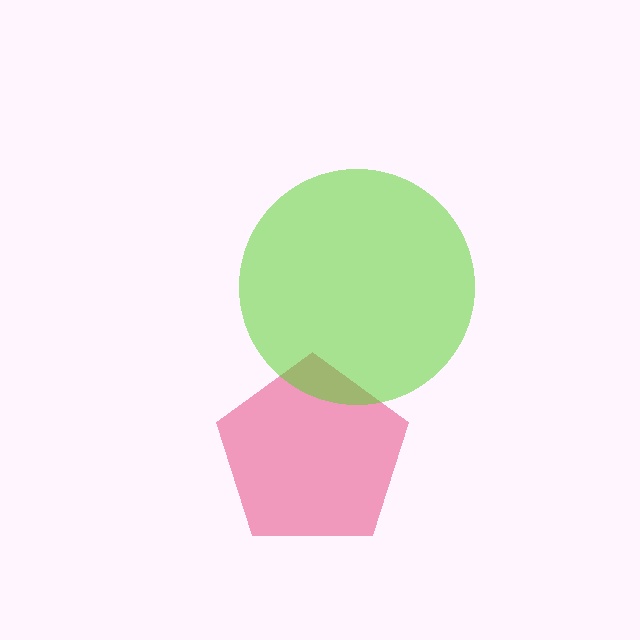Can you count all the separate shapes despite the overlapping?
Yes, there are 2 separate shapes.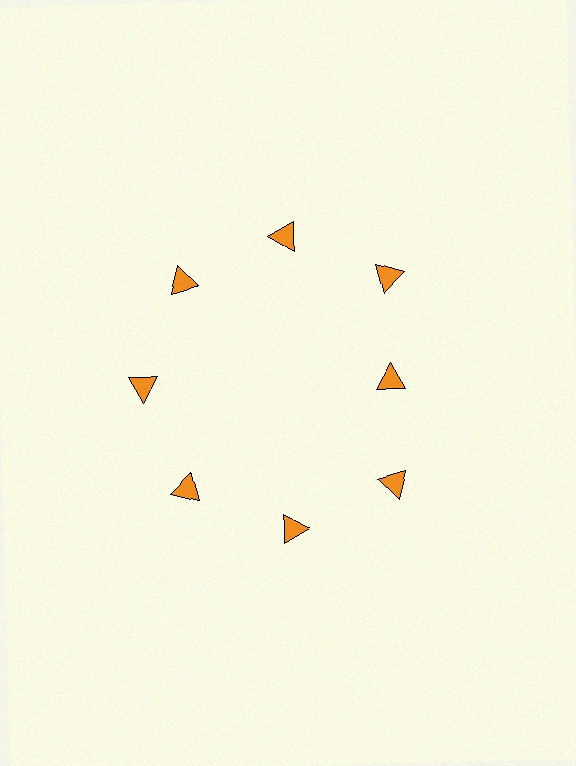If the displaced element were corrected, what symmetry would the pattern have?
It would have 8-fold rotational symmetry — the pattern would map onto itself every 45 degrees.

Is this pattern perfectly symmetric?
No. The 8 orange triangles are arranged in a ring, but one element near the 3 o'clock position is pulled inward toward the center, breaking the 8-fold rotational symmetry.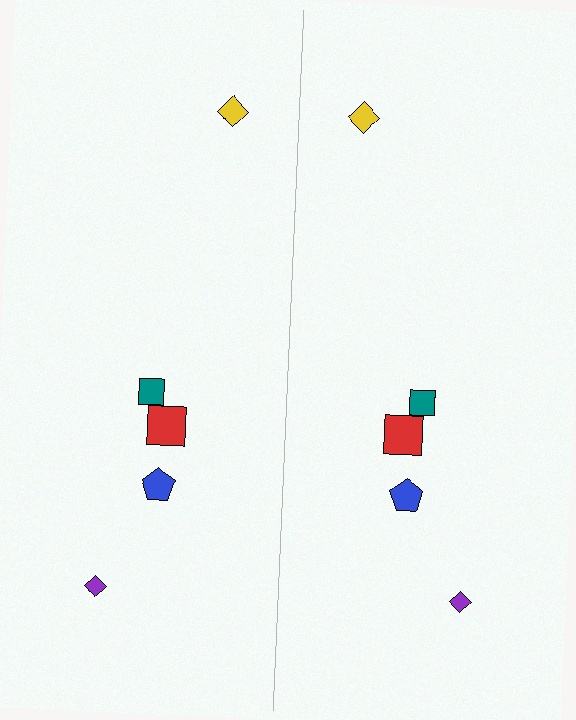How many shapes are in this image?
There are 10 shapes in this image.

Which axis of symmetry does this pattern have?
The pattern has a vertical axis of symmetry running through the center of the image.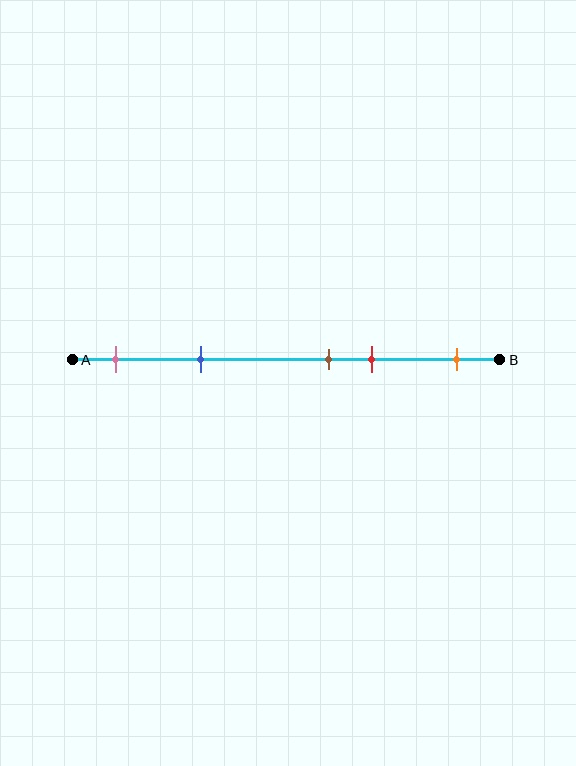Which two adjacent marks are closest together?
The brown and red marks are the closest adjacent pair.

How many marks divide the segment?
There are 5 marks dividing the segment.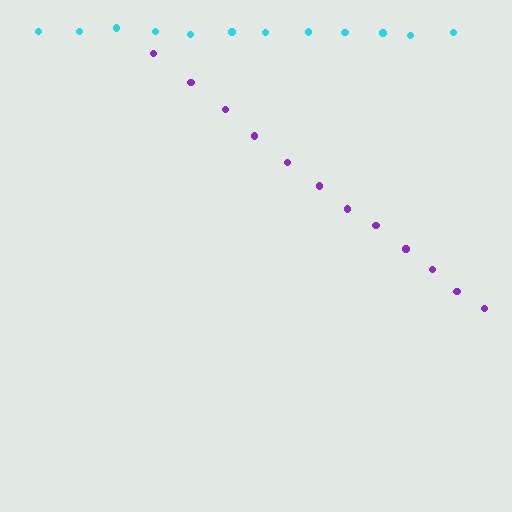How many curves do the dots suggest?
There are 2 distinct paths.